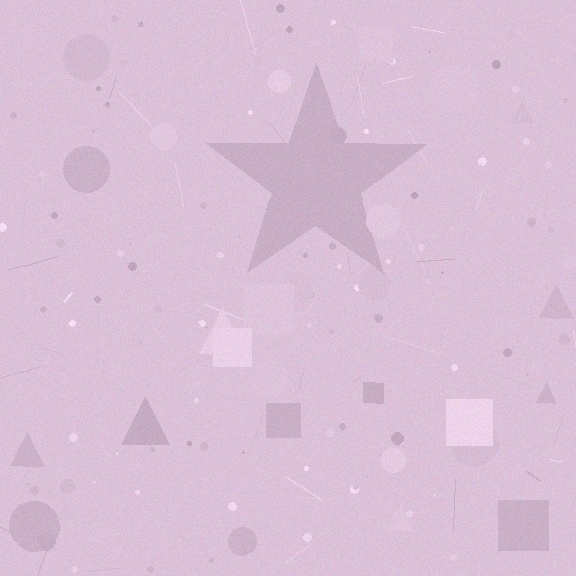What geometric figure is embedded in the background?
A star is embedded in the background.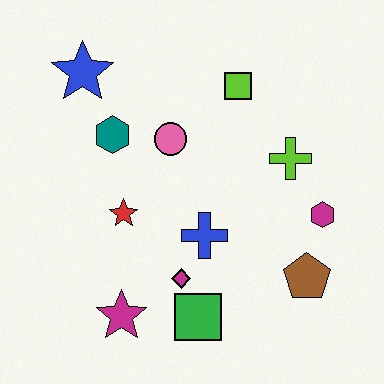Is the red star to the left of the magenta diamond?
Yes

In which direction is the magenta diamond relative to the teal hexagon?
The magenta diamond is below the teal hexagon.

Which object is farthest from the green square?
The blue star is farthest from the green square.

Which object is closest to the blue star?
The teal hexagon is closest to the blue star.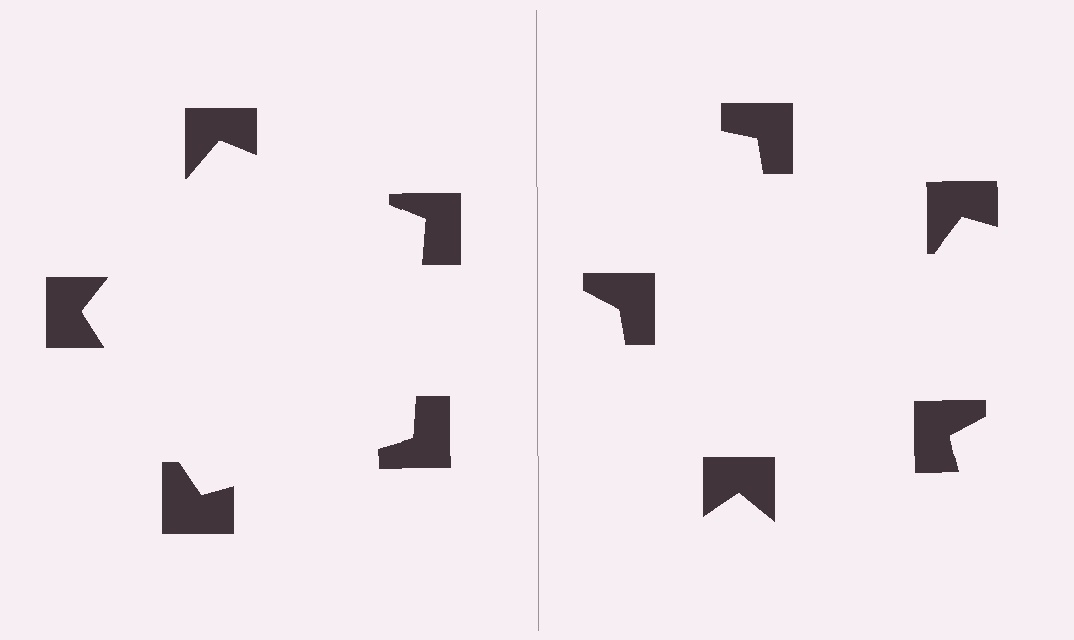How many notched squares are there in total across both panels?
10 — 5 on each side.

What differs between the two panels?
The notched squares are positioned identically on both sides; only the wedge orientations differ. On the left they align to a pentagon; on the right they are misaligned.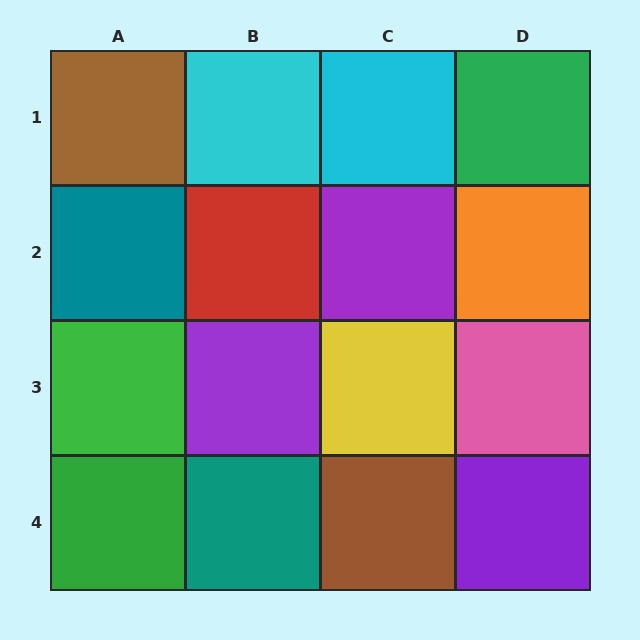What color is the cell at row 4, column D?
Purple.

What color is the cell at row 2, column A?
Teal.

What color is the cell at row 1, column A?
Brown.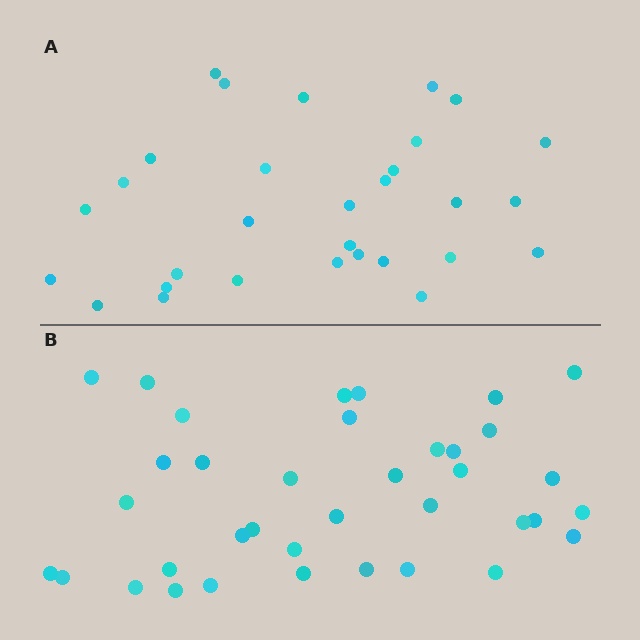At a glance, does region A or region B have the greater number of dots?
Region B (the bottom region) has more dots.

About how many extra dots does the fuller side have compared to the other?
Region B has roughly 8 or so more dots than region A.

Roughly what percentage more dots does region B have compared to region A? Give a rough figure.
About 25% more.